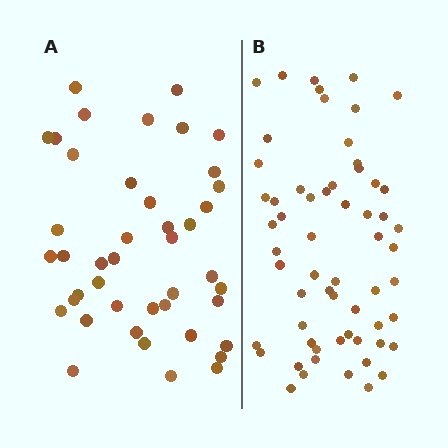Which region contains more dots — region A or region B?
Region B (the right region) has more dots.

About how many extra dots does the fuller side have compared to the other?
Region B has approximately 15 more dots than region A.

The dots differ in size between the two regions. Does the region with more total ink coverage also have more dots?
No. Region A has more total ink coverage because its dots are larger, but region B actually contains more individual dots. Total area can be misleading — the number of items is what matters here.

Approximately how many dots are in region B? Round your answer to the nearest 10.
About 60 dots.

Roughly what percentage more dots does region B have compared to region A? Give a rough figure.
About 40% more.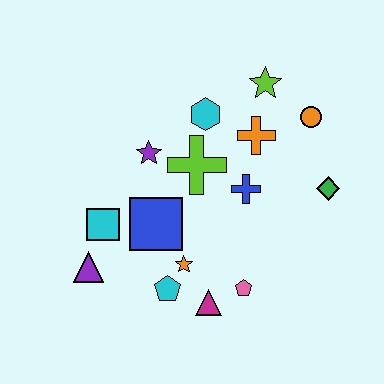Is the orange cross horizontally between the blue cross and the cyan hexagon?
No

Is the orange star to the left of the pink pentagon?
Yes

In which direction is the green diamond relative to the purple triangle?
The green diamond is to the right of the purple triangle.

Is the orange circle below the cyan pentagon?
No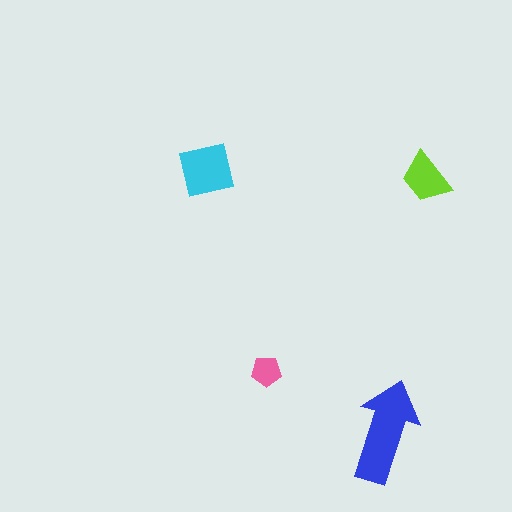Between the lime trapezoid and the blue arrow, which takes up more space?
The blue arrow.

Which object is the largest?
The blue arrow.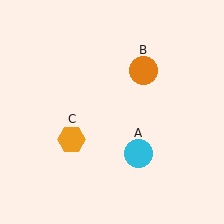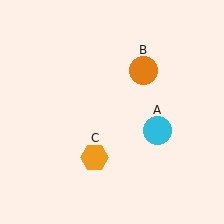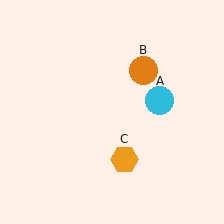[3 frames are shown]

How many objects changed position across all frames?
2 objects changed position: cyan circle (object A), orange hexagon (object C).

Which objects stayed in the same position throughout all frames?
Orange circle (object B) remained stationary.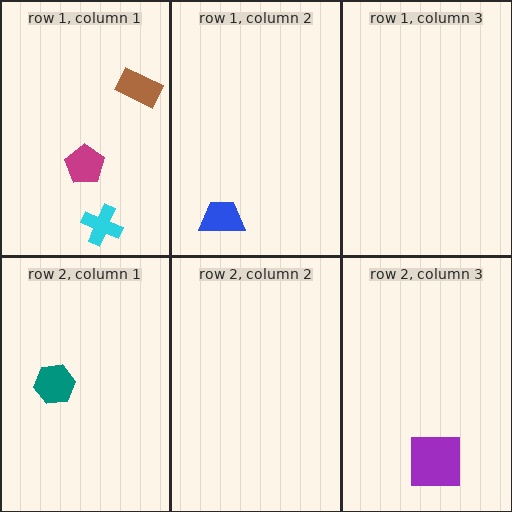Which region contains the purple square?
The row 2, column 3 region.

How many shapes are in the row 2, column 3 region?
1.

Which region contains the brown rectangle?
The row 1, column 1 region.